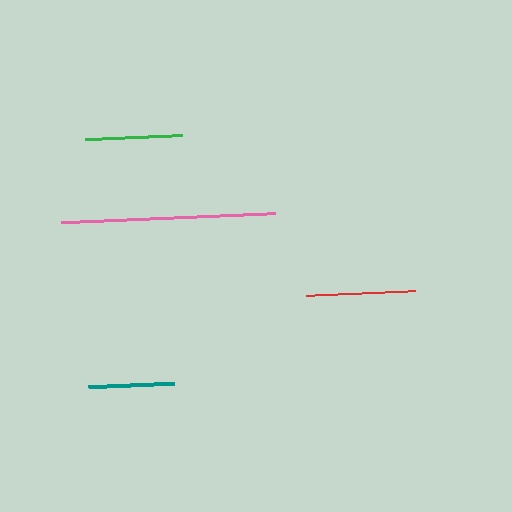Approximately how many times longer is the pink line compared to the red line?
The pink line is approximately 2.0 times the length of the red line.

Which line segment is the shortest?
The teal line is the shortest at approximately 86 pixels.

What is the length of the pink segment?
The pink segment is approximately 214 pixels long.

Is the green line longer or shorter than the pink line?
The pink line is longer than the green line.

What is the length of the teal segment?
The teal segment is approximately 86 pixels long.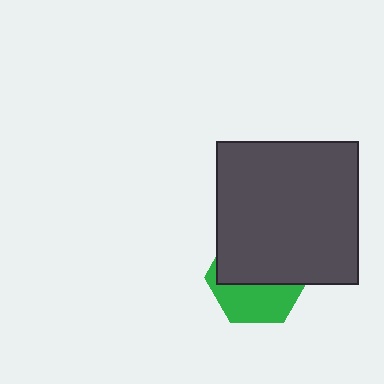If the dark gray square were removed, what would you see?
You would see the complete green hexagon.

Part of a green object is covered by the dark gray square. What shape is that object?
It is a hexagon.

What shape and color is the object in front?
The object in front is a dark gray square.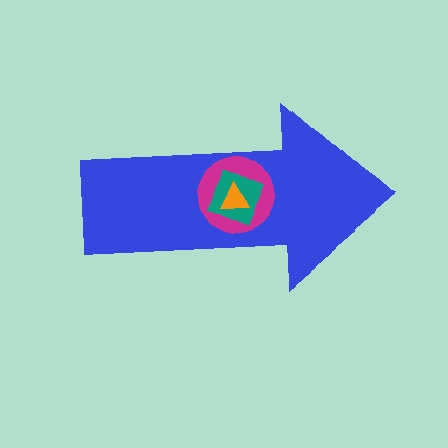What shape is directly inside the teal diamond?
The orange triangle.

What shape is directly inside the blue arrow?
The magenta circle.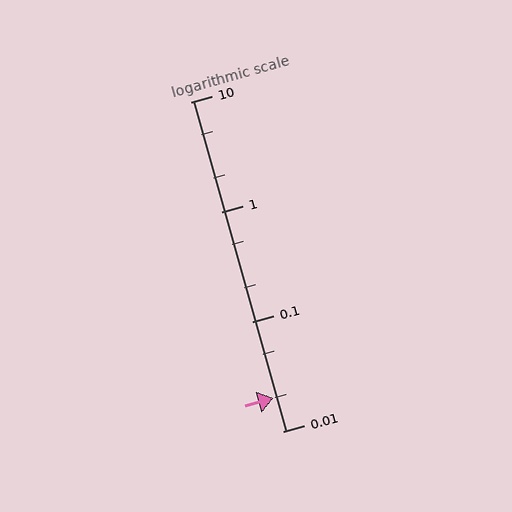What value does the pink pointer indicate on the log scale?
The pointer indicates approximately 0.02.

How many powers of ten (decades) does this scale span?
The scale spans 3 decades, from 0.01 to 10.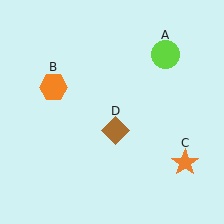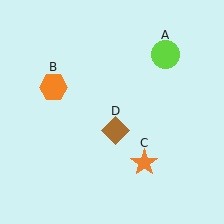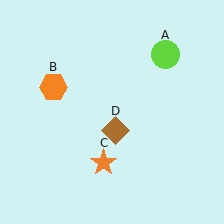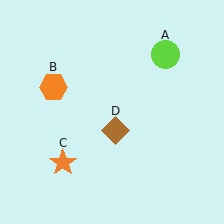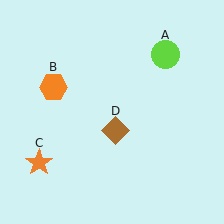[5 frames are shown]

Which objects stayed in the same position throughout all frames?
Lime circle (object A) and orange hexagon (object B) and brown diamond (object D) remained stationary.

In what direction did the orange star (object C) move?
The orange star (object C) moved left.